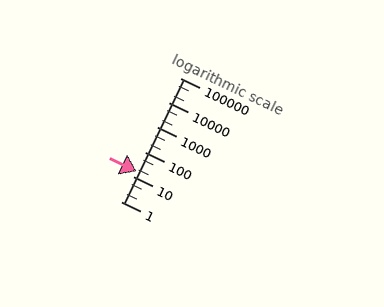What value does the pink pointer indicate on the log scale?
The pointer indicates approximately 17.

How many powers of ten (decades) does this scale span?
The scale spans 5 decades, from 1 to 100000.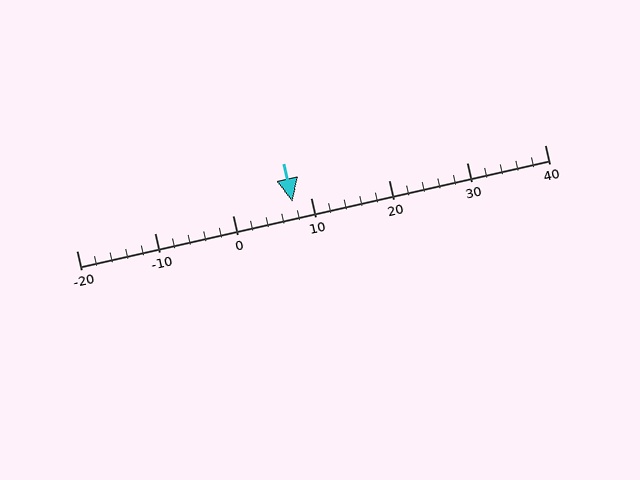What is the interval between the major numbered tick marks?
The major tick marks are spaced 10 units apart.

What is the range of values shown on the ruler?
The ruler shows values from -20 to 40.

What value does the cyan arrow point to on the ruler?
The cyan arrow points to approximately 8.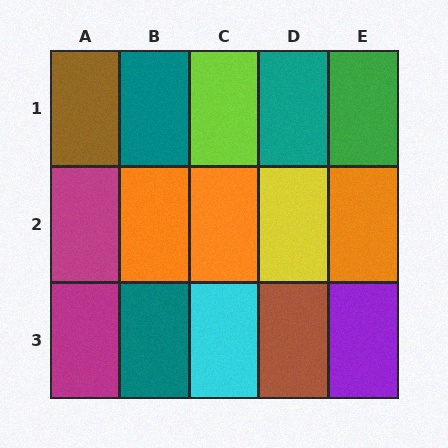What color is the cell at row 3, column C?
Cyan.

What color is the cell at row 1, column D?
Teal.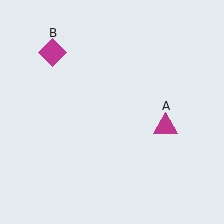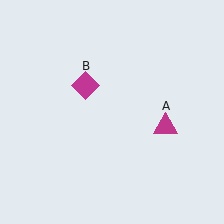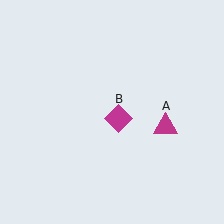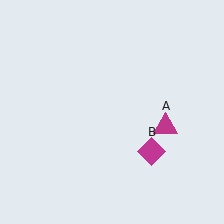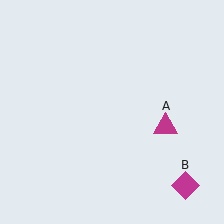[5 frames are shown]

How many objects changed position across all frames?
1 object changed position: magenta diamond (object B).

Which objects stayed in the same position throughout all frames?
Magenta triangle (object A) remained stationary.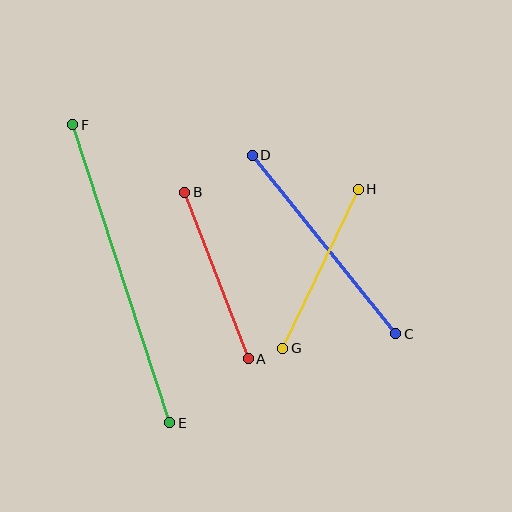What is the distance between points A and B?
The distance is approximately 178 pixels.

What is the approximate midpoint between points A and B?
The midpoint is at approximately (217, 275) pixels.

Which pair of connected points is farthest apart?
Points E and F are farthest apart.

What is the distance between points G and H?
The distance is approximately 176 pixels.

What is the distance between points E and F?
The distance is approximately 313 pixels.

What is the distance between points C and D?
The distance is approximately 229 pixels.